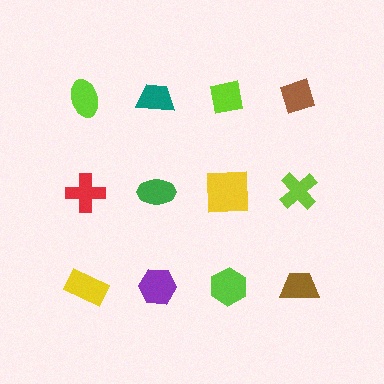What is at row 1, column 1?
A lime ellipse.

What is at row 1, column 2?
A teal trapezoid.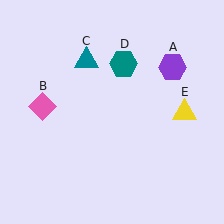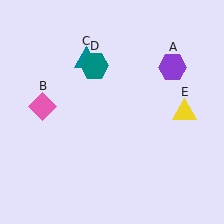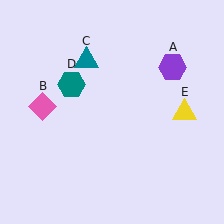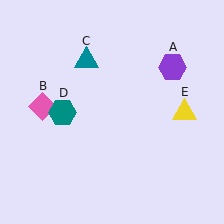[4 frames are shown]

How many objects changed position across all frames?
1 object changed position: teal hexagon (object D).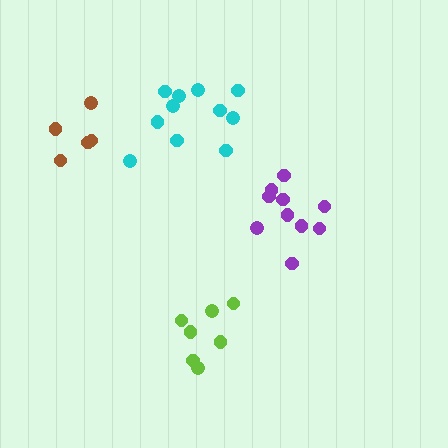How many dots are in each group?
Group 1: 11 dots, Group 2: 7 dots, Group 3: 10 dots, Group 4: 5 dots (33 total).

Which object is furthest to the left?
The brown cluster is leftmost.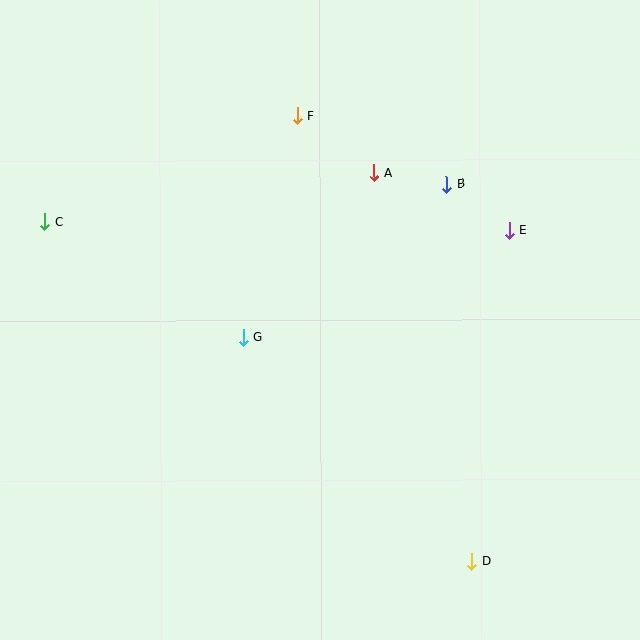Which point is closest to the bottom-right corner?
Point D is closest to the bottom-right corner.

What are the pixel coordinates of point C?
Point C is at (45, 222).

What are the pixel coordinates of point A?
Point A is at (374, 173).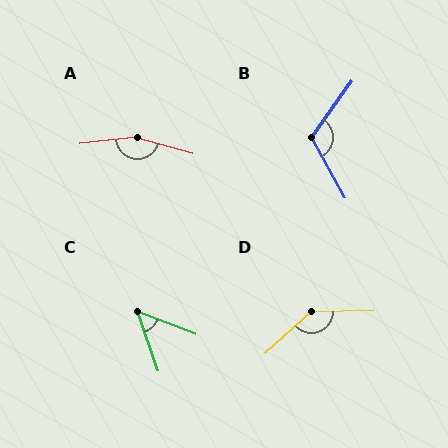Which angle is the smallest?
C, at approximately 50 degrees.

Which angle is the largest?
A, at approximately 158 degrees.